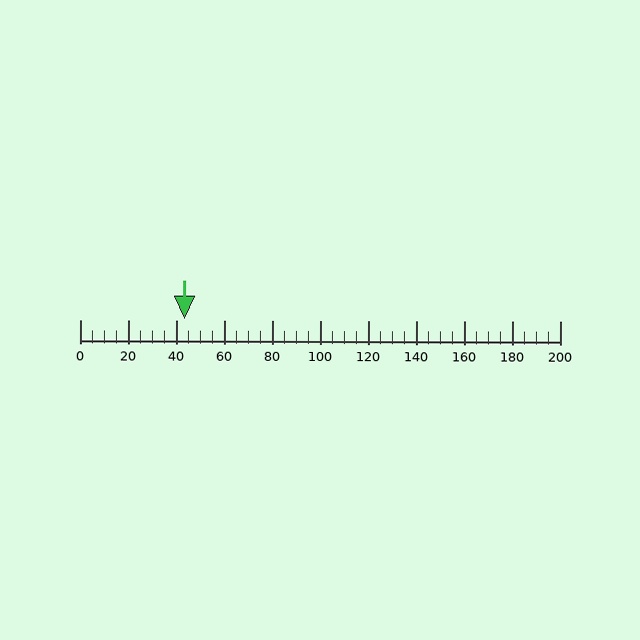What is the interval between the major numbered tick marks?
The major tick marks are spaced 20 units apart.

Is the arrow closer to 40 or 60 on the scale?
The arrow is closer to 40.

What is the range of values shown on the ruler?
The ruler shows values from 0 to 200.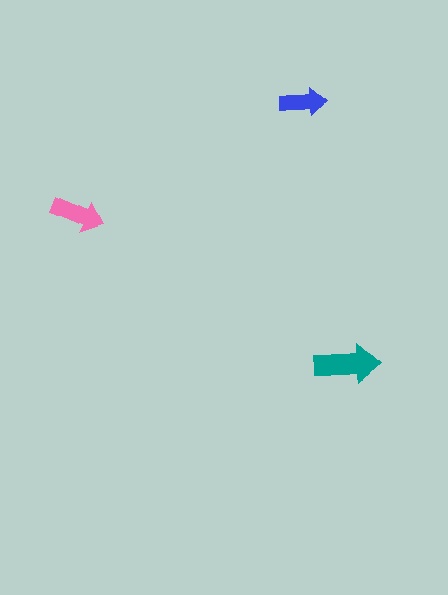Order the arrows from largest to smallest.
the teal one, the pink one, the blue one.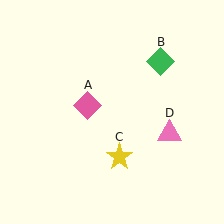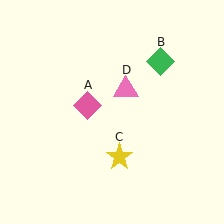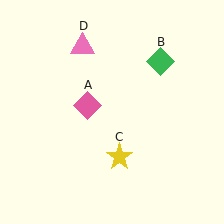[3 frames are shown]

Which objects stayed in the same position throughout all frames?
Pink diamond (object A) and green diamond (object B) and yellow star (object C) remained stationary.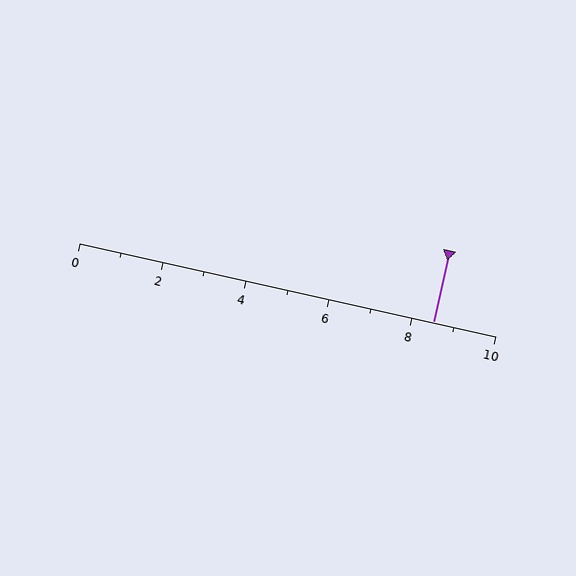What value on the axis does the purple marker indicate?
The marker indicates approximately 8.5.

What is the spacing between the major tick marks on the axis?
The major ticks are spaced 2 apart.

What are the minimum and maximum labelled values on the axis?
The axis runs from 0 to 10.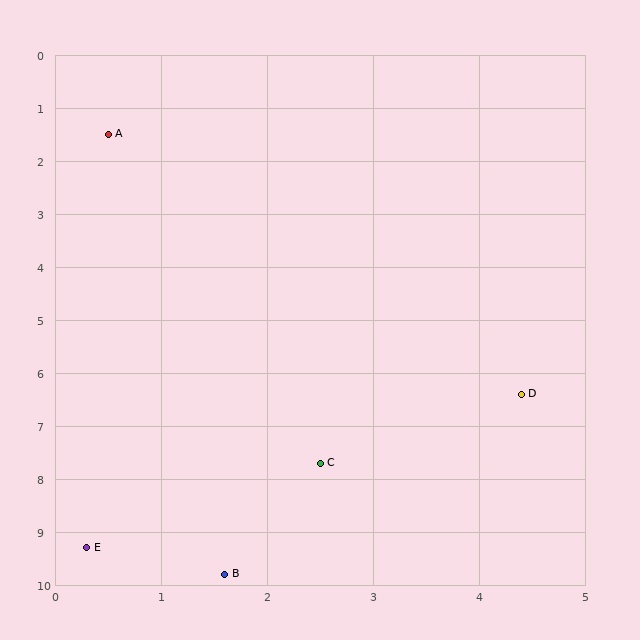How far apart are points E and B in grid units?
Points E and B are about 1.4 grid units apart.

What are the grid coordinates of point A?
Point A is at approximately (0.5, 1.5).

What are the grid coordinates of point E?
Point E is at approximately (0.3, 9.3).